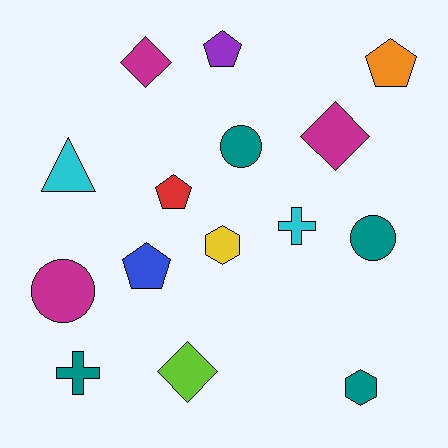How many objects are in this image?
There are 15 objects.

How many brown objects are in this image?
There are no brown objects.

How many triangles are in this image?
There is 1 triangle.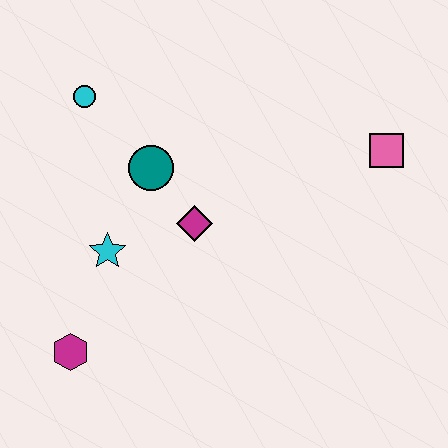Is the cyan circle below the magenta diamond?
No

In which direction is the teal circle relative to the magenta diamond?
The teal circle is above the magenta diamond.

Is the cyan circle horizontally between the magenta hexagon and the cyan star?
Yes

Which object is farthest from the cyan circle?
The pink square is farthest from the cyan circle.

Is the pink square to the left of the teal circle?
No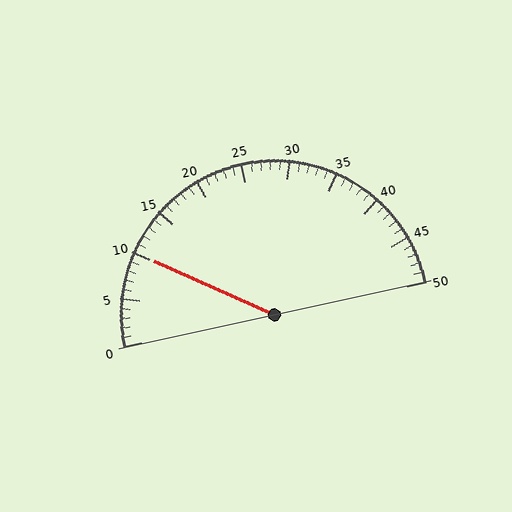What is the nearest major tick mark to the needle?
The nearest major tick mark is 10.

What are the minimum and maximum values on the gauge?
The gauge ranges from 0 to 50.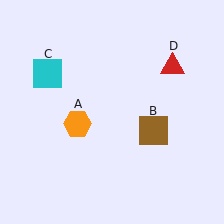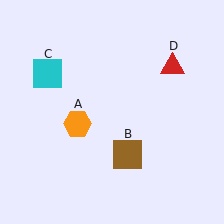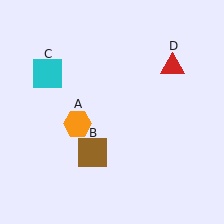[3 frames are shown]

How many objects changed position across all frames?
1 object changed position: brown square (object B).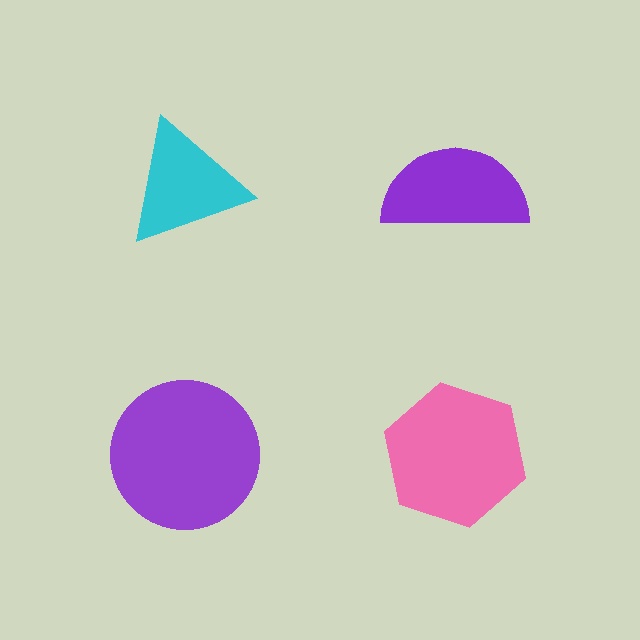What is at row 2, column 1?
A purple circle.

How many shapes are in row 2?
2 shapes.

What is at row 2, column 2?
A pink hexagon.